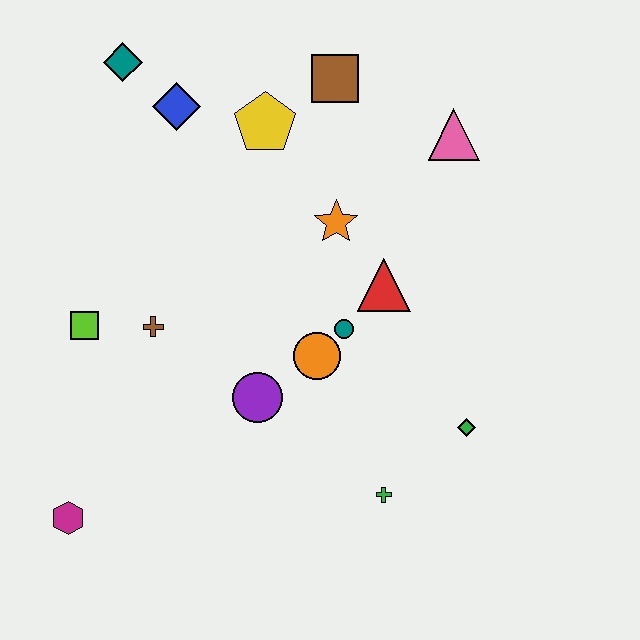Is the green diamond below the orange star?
Yes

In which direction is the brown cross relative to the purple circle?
The brown cross is to the left of the purple circle.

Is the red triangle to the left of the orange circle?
No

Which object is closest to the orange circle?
The teal circle is closest to the orange circle.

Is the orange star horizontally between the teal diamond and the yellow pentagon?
No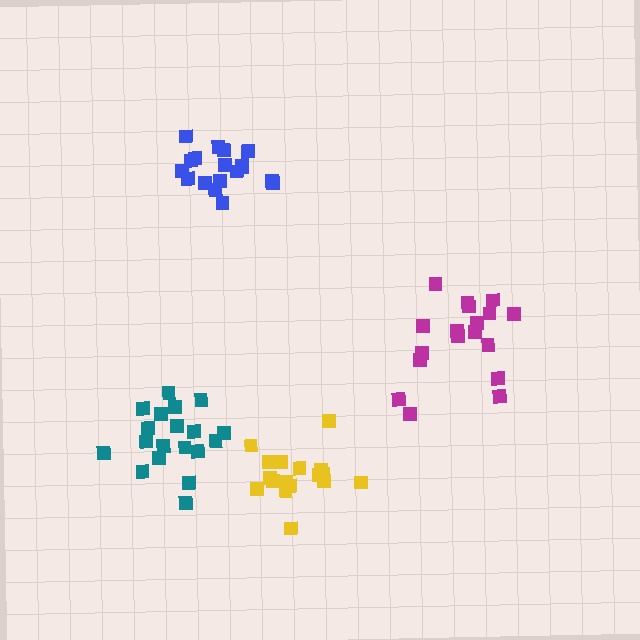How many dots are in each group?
Group 1: 18 dots, Group 2: 18 dots, Group 3: 18 dots, Group 4: 19 dots (73 total).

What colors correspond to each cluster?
The clusters are colored: yellow, magenta, blue, teal.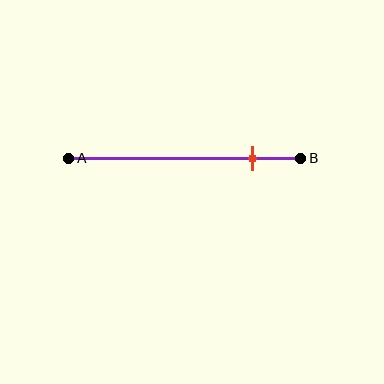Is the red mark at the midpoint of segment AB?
No, the mark is at about 80% from A, not at the 50% midpoint.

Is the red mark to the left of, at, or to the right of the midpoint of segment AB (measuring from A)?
The red mark is to the right of the midpoint of segment AB.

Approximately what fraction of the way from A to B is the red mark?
The red mark is approximately 80% of the way from A to B.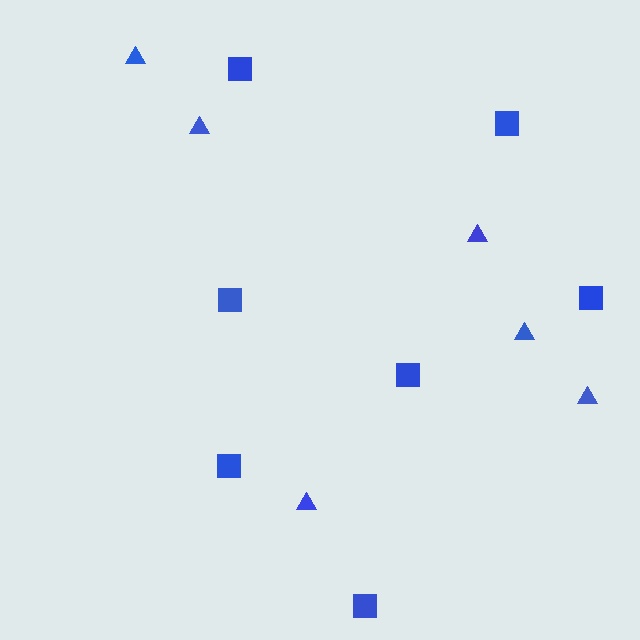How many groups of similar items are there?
There are 2 groups: one group of squares (7) and one group of triangles (6).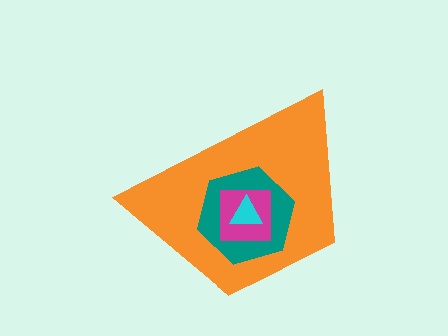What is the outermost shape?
The orange trapezoid.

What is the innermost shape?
The cyan triangle.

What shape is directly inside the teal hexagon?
The magenta square.